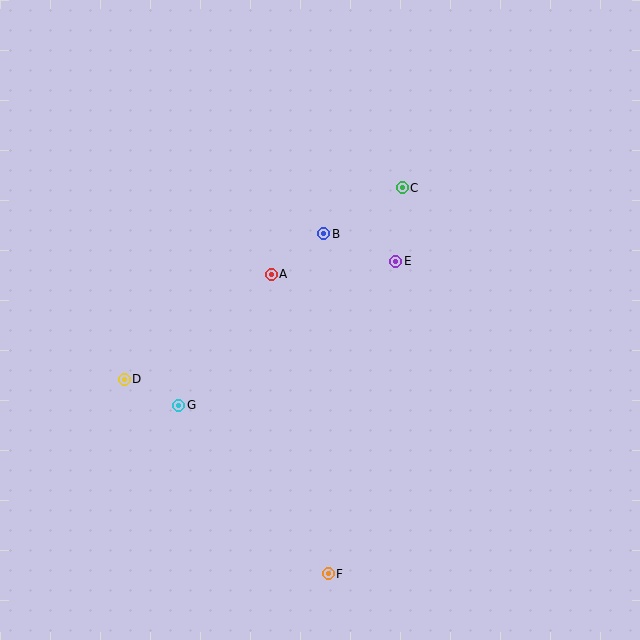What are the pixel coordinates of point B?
Point B is at (324, 234).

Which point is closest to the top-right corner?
Point C is closest to the top-right corner.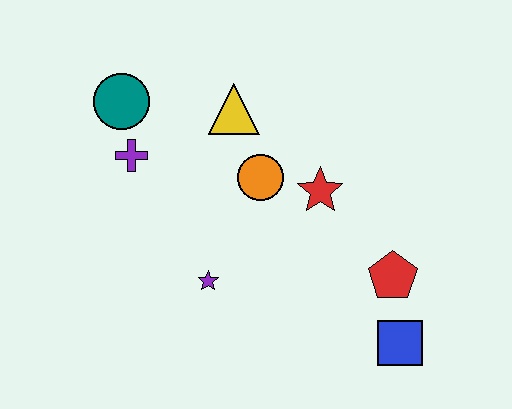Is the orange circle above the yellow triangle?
No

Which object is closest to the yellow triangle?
The orange circle is closest to the yellow triangle.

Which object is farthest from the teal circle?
The blue square is farthest from the teal circle.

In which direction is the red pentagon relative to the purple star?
The red pentagon is to the right of the purple star.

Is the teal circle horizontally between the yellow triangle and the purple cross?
No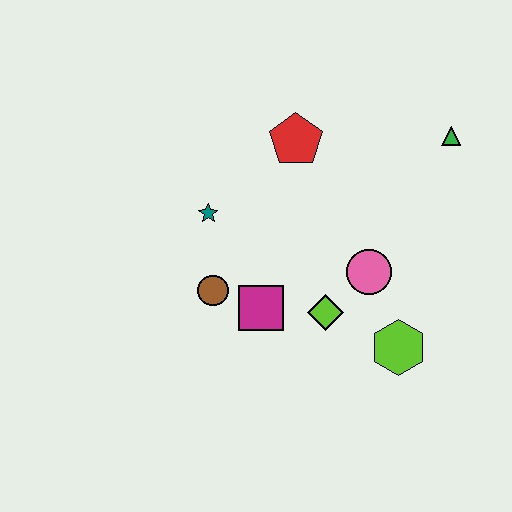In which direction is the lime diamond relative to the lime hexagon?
The lime diamond is to the left of the lime hexagon.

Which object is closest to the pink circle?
The lime diamond is closest to the pink circle.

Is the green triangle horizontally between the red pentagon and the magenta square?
No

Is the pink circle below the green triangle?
Yes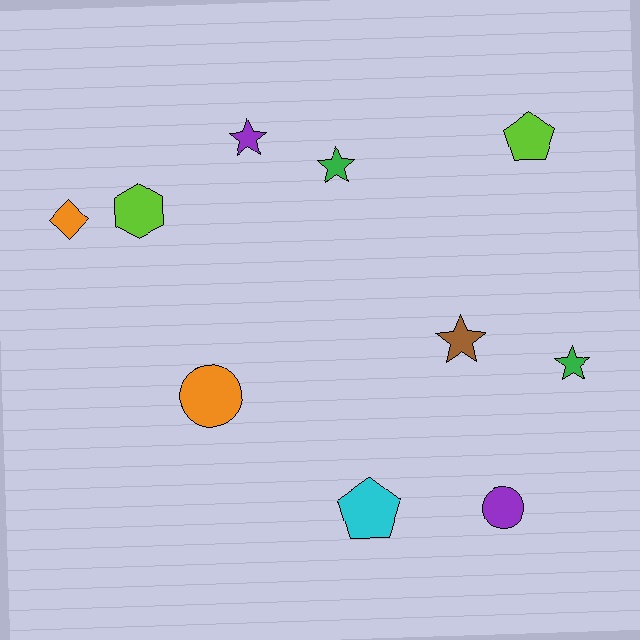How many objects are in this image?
There are 10 objects.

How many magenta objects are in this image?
There are no magenta objects.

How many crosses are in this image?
There are no crosses.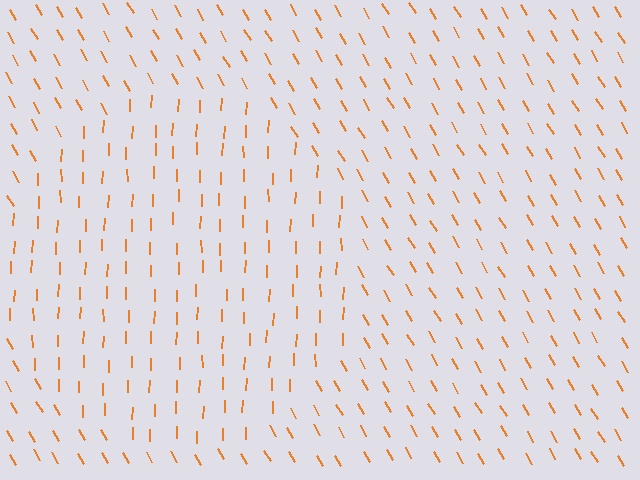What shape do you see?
I see a circle.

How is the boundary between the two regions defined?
The boundary is defined purely by a change in line orientation (approximately 32 degrees difference). All lines are the same color and thickness.